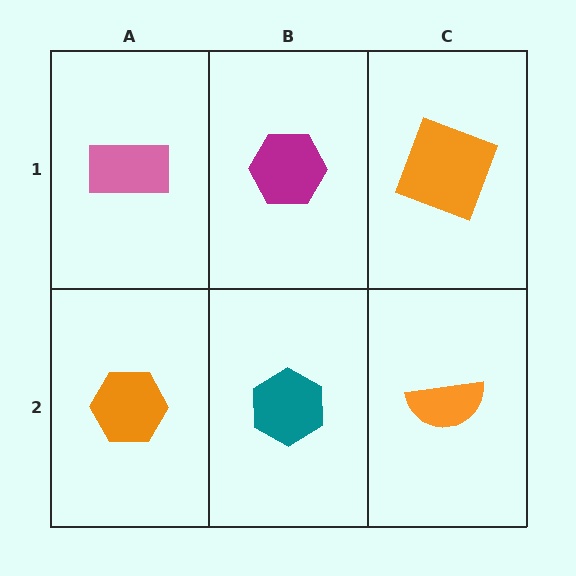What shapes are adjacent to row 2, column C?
An orange square (row 1, column C), a teal hexagon (row 2, column B).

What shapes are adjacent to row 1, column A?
An orange hexagon (row 2, column A), a magenta hexagon (row 1, column B).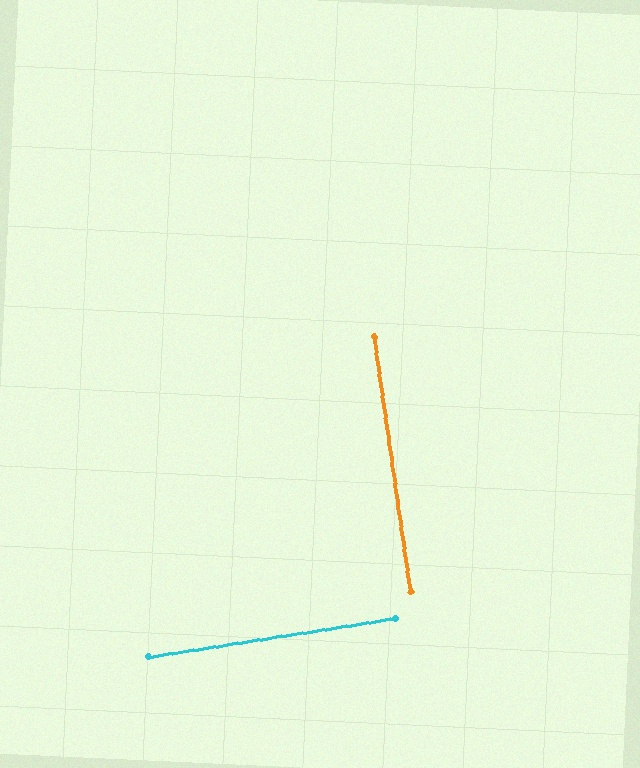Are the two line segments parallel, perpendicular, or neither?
Perpendicular — they meet at approximately 89°.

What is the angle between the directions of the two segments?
Approximately 89 degrees.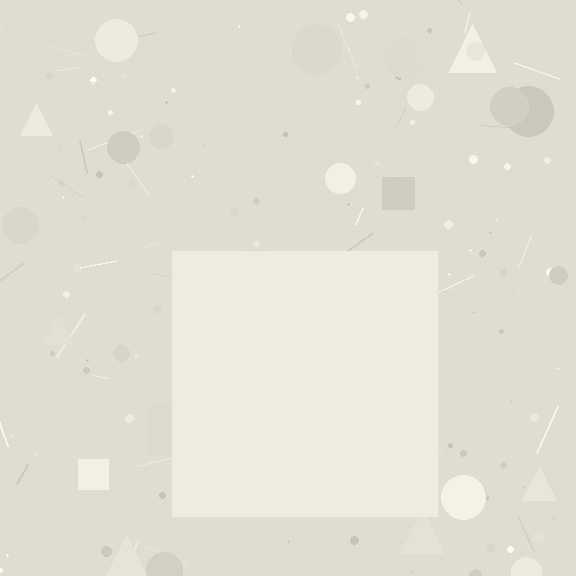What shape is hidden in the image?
A square is hidden in the image.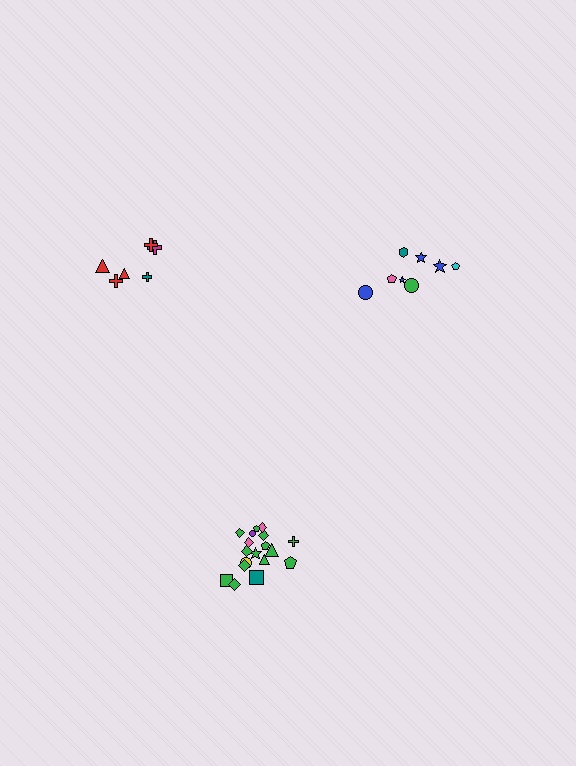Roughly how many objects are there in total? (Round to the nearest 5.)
Roughly 30 objects in total.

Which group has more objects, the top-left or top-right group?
The top-right group.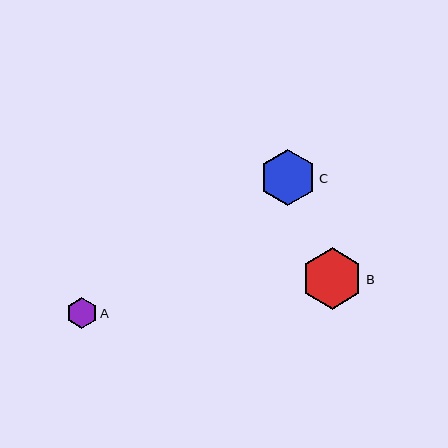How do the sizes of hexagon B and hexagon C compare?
Hexagon B and hexagon C are approximately the same size.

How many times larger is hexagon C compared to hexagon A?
Hexagon C is approximately 1.8 times the size of hexagon A.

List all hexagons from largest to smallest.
From largest to smallest: B, C, A.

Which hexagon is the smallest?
Hexagon A is the smallest with a size of approximately 31 pixels.